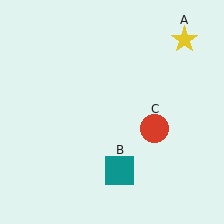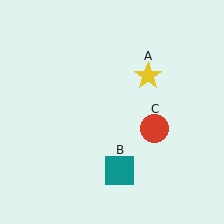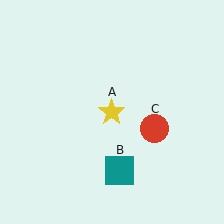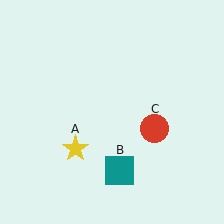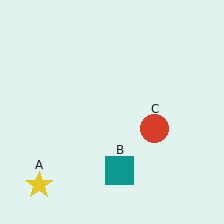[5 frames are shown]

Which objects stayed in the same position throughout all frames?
Teal square (object B) and red circle (object C) remained stationary.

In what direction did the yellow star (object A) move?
The yellow star (object A) moved down and to the left.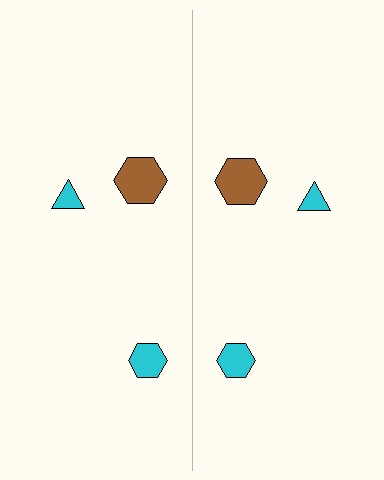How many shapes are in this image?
There are 6 shapes in this image.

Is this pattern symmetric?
Yes, this pattern has bilateral (reflection) symmetry.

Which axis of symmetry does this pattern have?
The pattern has a vertical axis of symmetry running through the center of the image.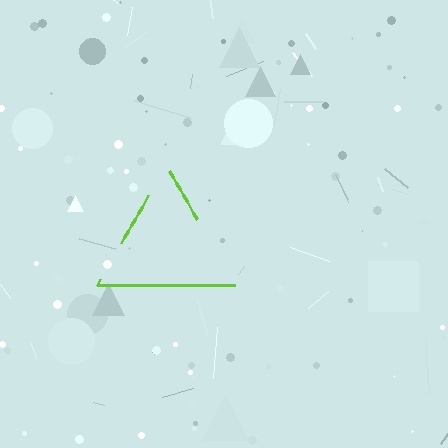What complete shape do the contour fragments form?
The contour fragments form a triangle.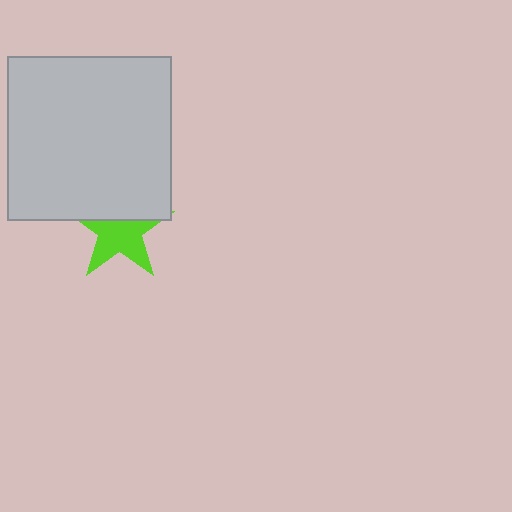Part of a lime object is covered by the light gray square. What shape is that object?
It is a star.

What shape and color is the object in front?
The object in front is a light gray square.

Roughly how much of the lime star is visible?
About half of it is visible (roughly 60%).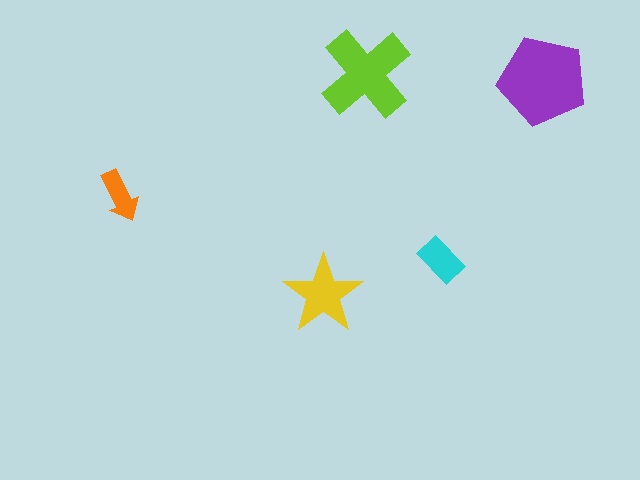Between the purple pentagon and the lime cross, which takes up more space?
The purple pentagon.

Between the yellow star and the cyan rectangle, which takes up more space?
The yellow star.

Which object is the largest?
The purple pentagon.